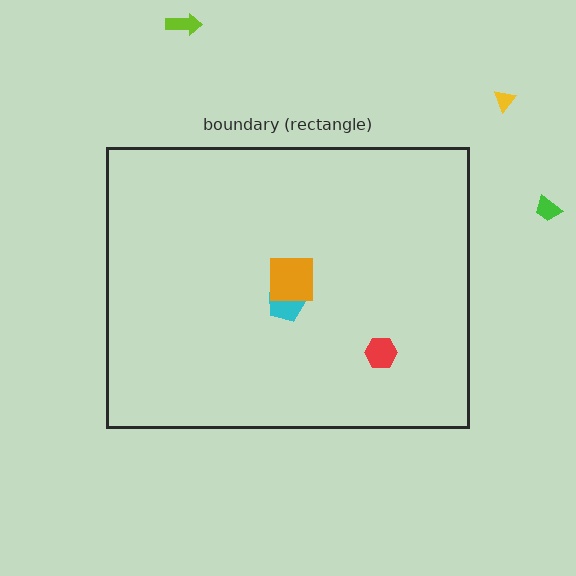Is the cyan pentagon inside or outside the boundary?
Inside.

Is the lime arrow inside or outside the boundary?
Outside.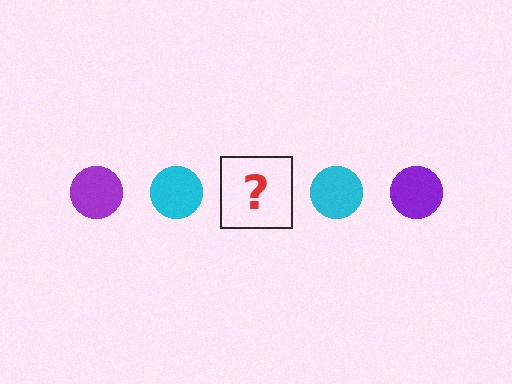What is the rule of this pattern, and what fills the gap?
The rule is that the pattern cycles through purple, cyan circles. The gap should be filled with a purple circle.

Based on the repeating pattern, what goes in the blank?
The blank should be a purple circle.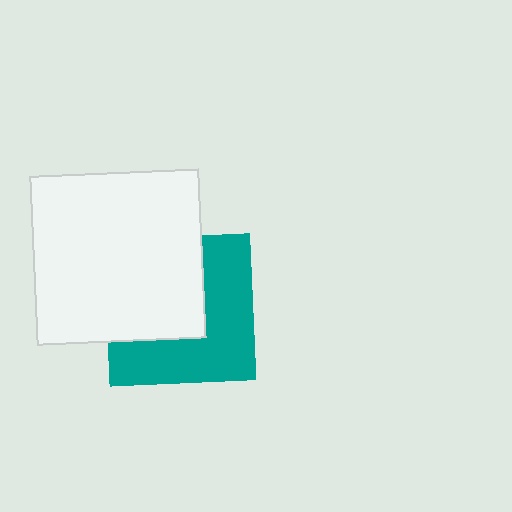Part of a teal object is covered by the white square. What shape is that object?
It is a square.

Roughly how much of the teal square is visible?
About half of it is visible (roughly 53%).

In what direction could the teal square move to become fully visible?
The teal square could move toward the lower-right. That would shift it out from behind the white square entirely.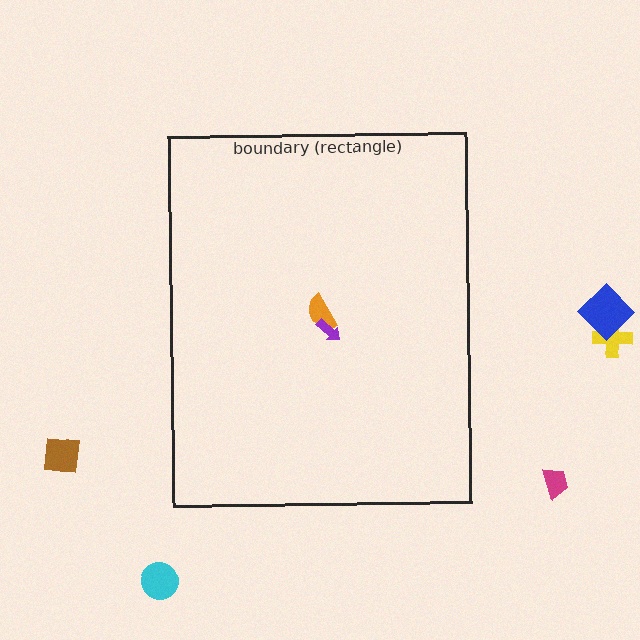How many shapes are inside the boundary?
2 inside, 5 outside.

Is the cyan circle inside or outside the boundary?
Outside.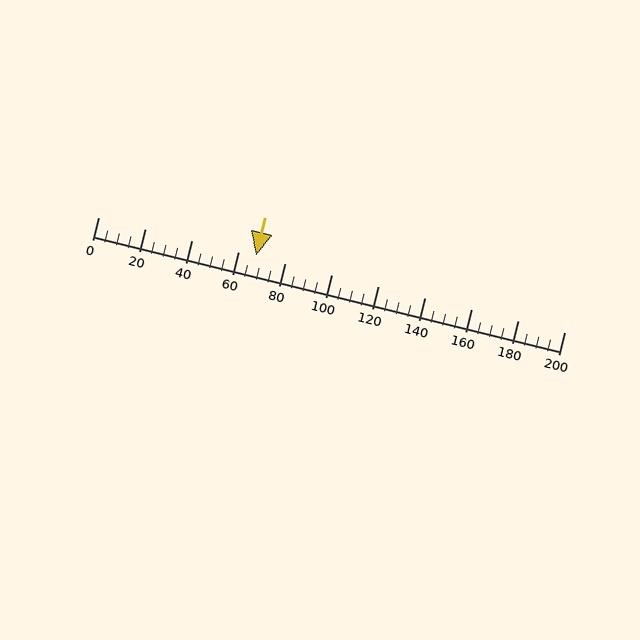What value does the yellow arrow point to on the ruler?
The yellow arrow points to approximately 68.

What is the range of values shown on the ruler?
The ruler shows values from 0 to 200.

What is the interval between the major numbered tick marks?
The major tick marks are spaced 20 units apart.